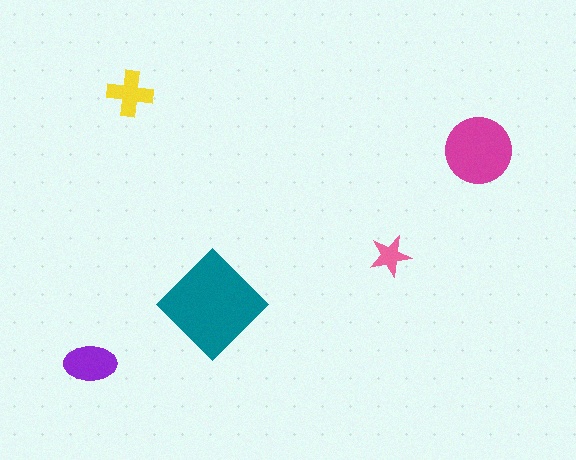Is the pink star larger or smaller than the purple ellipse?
Smaller.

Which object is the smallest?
The pink star.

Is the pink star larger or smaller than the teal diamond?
Smaller.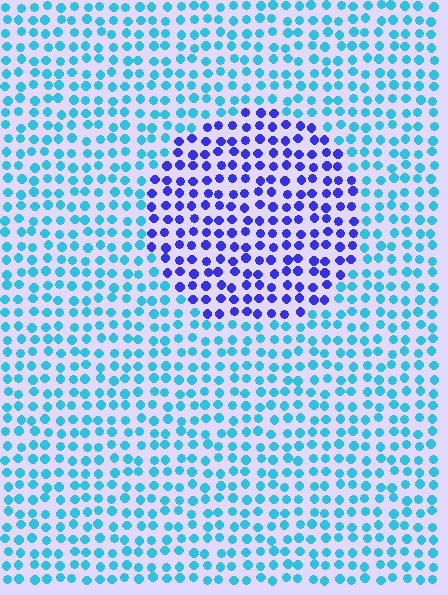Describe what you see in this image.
The image is filled with small cyan elements in a uniform arrangement. A circle-shaped region is visible where the elements are tinted to a slightly different hue, forming a subtle color boundary.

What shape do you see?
I see a circle.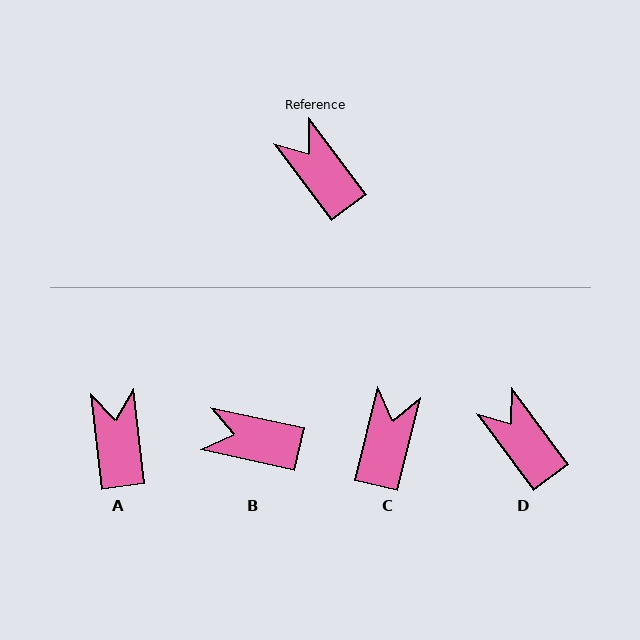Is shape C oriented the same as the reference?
No, it is off by about 51 degrees.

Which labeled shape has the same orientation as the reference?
D.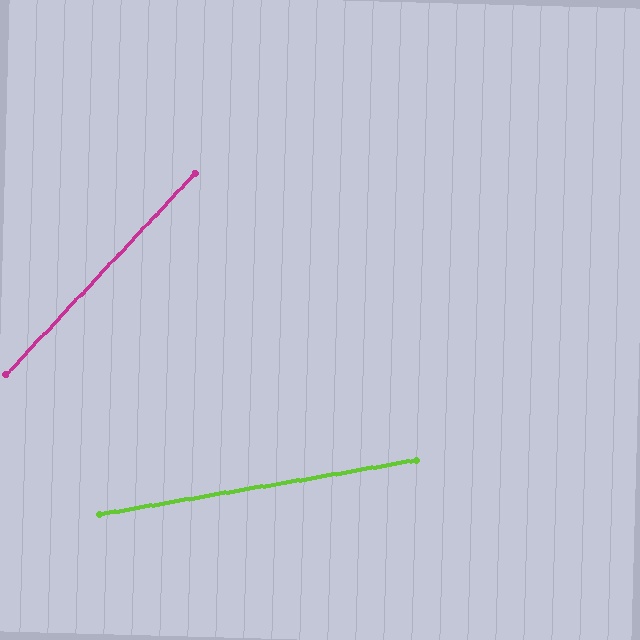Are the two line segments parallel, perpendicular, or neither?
Neither parallel nor perpendicular — they differ by about 37°.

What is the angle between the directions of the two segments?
Approximately 37 degrees.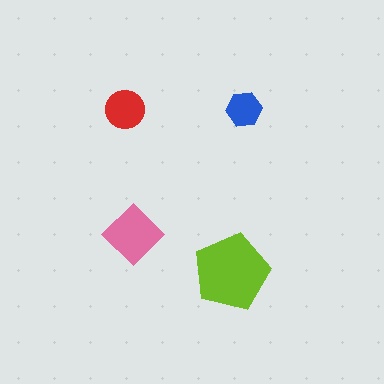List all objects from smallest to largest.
The blue hexagon, the red circle, the pink diamond, the lime pentagon.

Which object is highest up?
The blue hexagon is topmost.